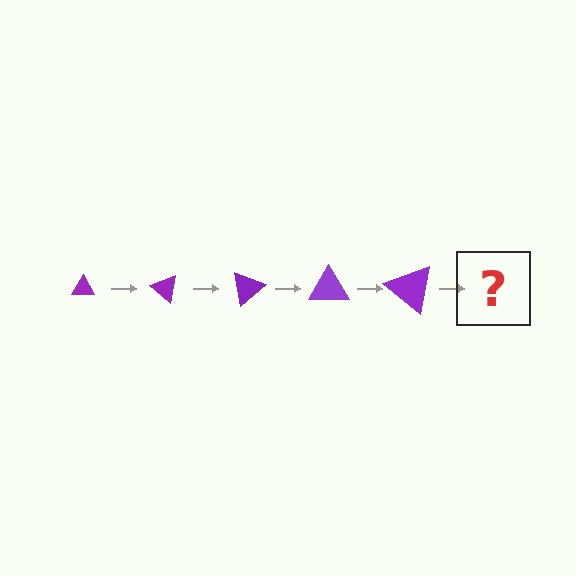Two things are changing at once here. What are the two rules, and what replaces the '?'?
The two rules are that the triangle grows larger each step and it rotates 40 degrees each step. The '?' should be a triangle, larger than the previous one and rotated 200 degrees from the start.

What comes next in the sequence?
The next element should be a triangle, larger than the previous one and rotated 200 degrees from the start.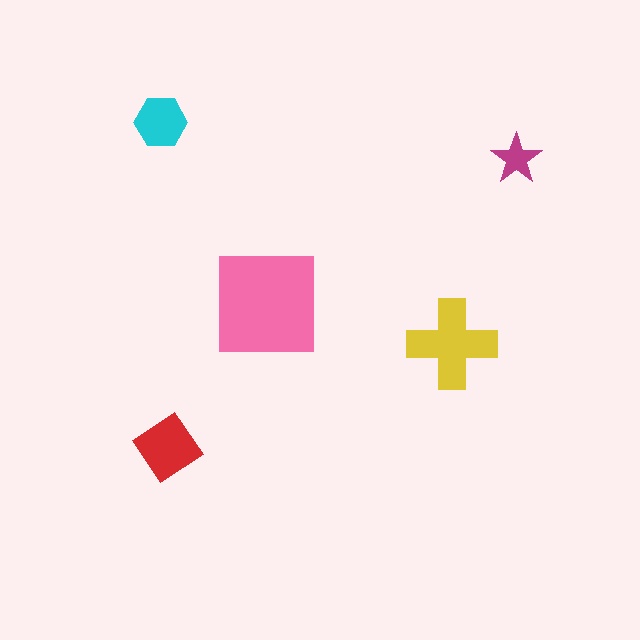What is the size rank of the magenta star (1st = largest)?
5th.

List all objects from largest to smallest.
The pink square, the yellow cross, the red diamond, the cyan hexagon, the magenta star.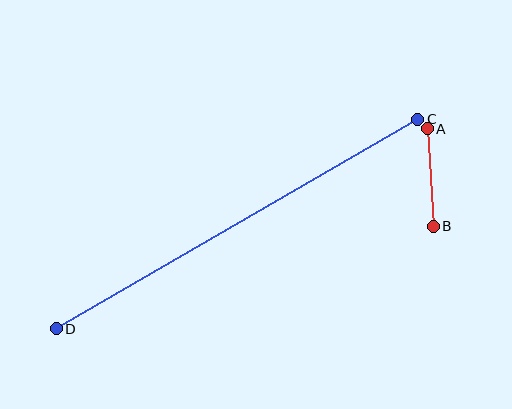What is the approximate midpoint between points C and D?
The midpoint is at approximately (237, 224) pixels.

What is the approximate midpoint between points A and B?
The midpoint is at approximately (430, 178) pixels.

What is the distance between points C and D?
The distance is approximately 418 pixels.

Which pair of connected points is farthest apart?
Points C and D are farthest apart.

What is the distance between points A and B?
The distance is approximately 98 pixels.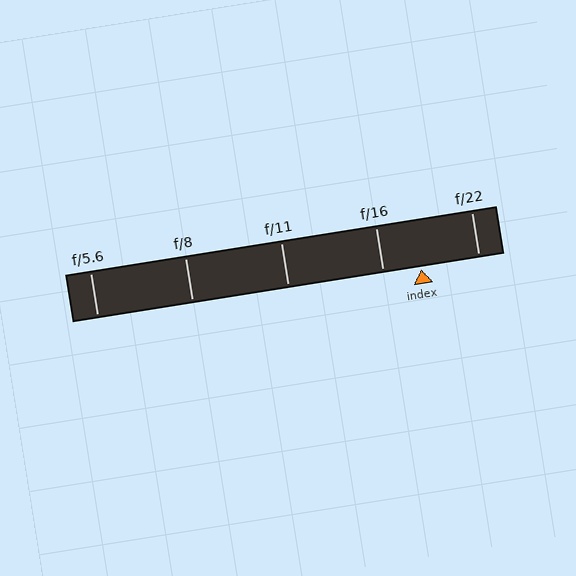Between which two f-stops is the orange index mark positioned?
The index mark is between f/16 and f/22.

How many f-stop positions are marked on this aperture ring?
There are 5 f-stop positions marked.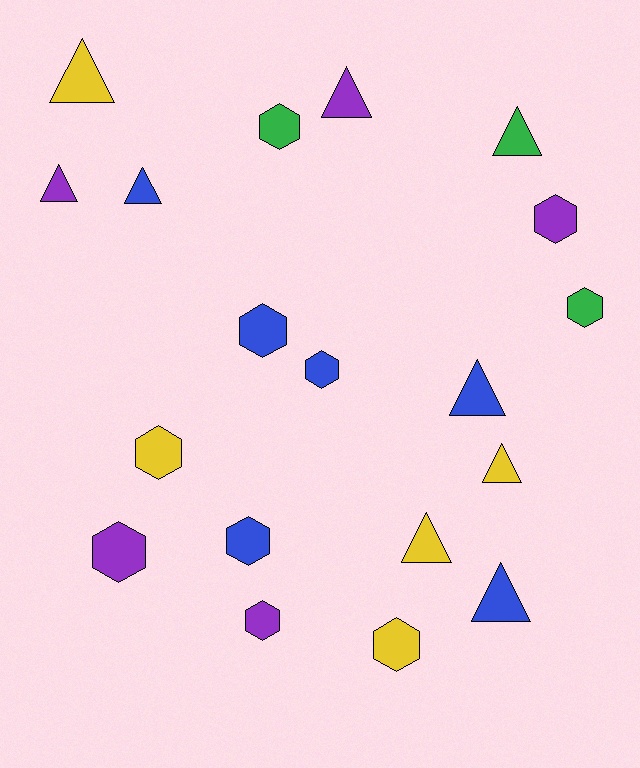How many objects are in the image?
There are 19 objects.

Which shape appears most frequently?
Hexagon, with 10 objects.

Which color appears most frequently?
Blue, with 6 objects.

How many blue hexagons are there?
There are 3 blue hexagons.